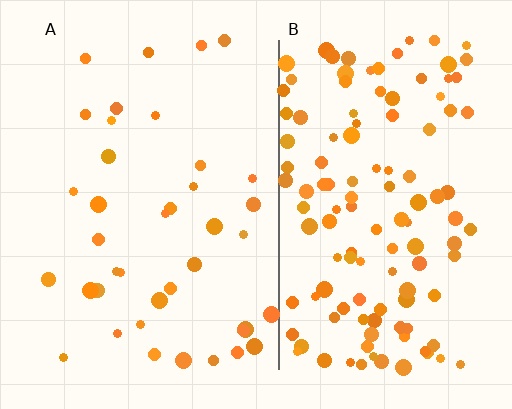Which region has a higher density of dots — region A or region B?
B (the right).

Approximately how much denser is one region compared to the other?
Approximately 3.2× — region B over region A.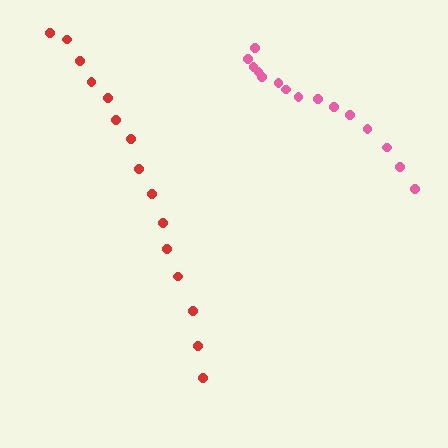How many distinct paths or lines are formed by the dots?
There are 2 distinct paths.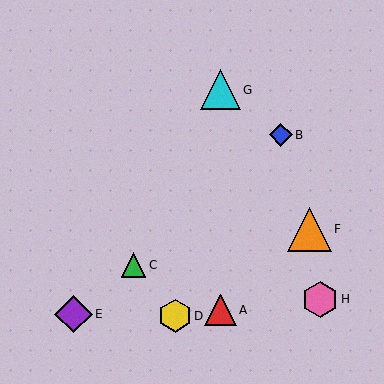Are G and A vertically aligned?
Yes, both are at x≈220.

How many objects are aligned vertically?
2 objects (A, G) are aligned vertically.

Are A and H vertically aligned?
No, A is at x≈220 and H is at x≈320.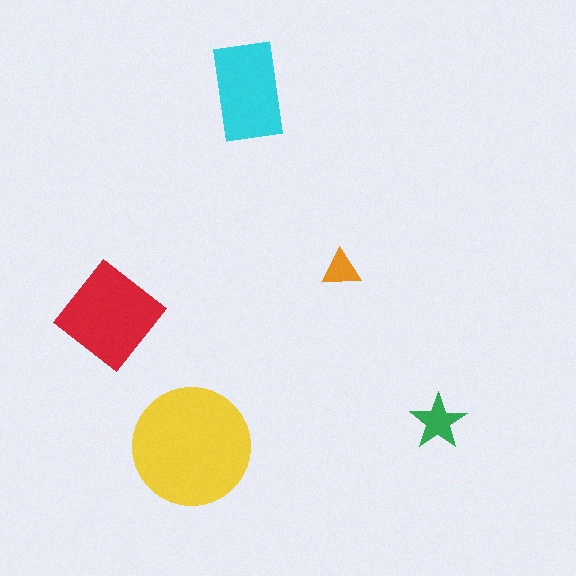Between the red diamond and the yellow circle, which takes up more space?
The yellow circle.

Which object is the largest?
The yellow circle.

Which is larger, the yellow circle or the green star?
The yellow circle.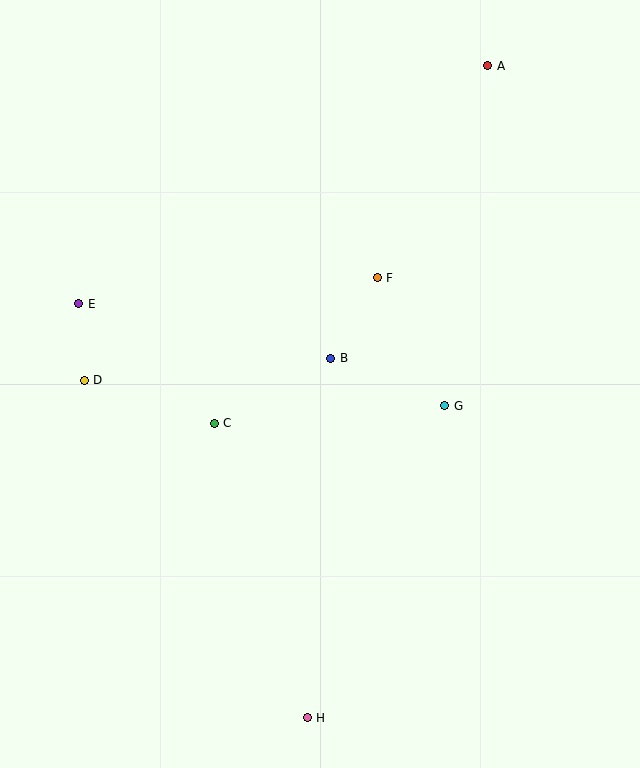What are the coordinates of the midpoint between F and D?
The midpoint between F and D is at (231, 329).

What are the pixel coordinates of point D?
Point D is at (84, 380).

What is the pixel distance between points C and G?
The distance between C and G is 231 pixels.